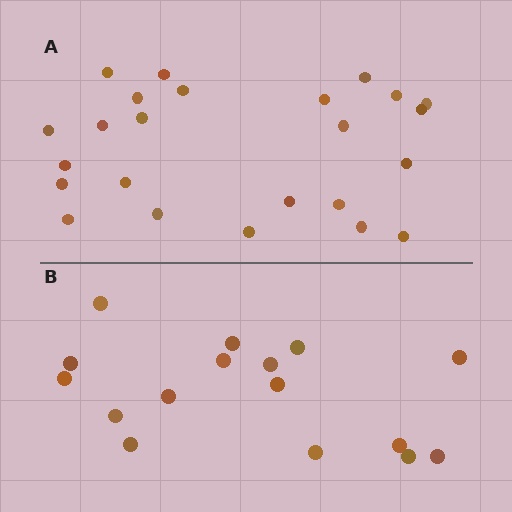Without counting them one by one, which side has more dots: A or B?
Region A (the top region) has more dots.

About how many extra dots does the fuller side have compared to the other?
Region A has roughly 8 or so more dots than region B.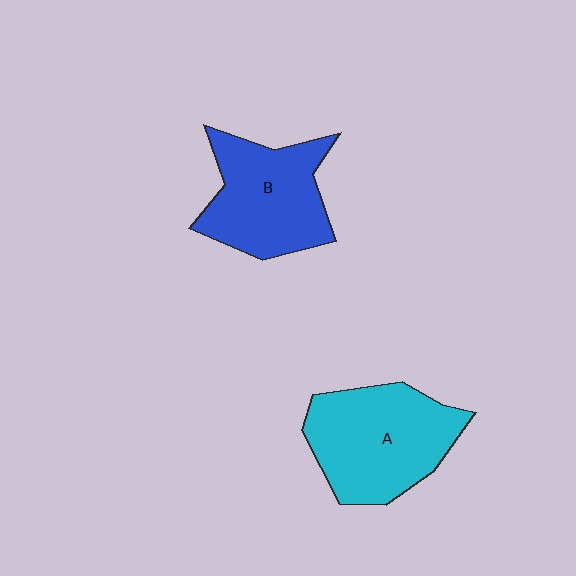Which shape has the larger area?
Shape A (cyan).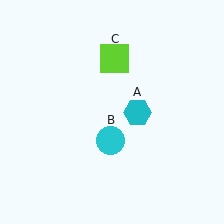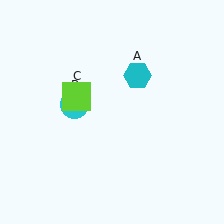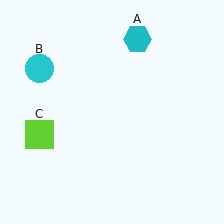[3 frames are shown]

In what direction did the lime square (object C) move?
The lime square (object C) moved down and to the left.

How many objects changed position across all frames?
3 objects changed position: cyan hexagon (object A), cyan circle (object B), lime square (object C).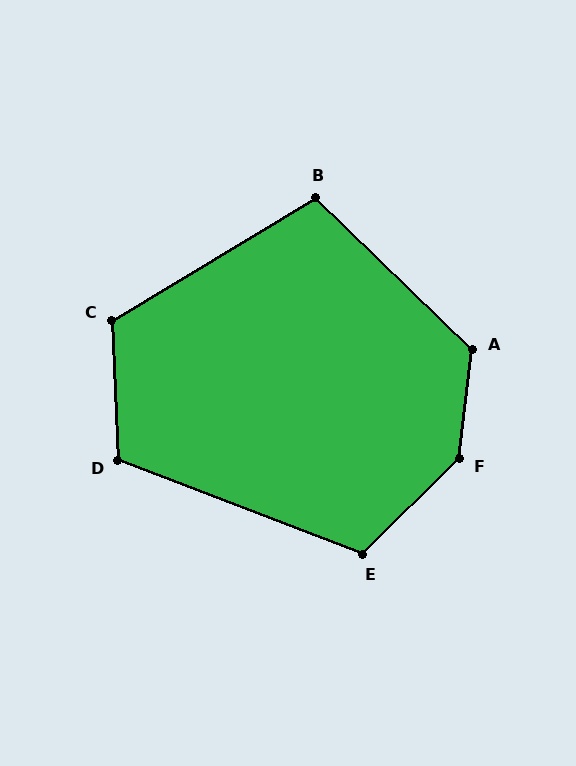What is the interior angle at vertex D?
Approximately 114 degrees (obtuse).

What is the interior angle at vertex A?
Approximately 127 degrees (obtuse).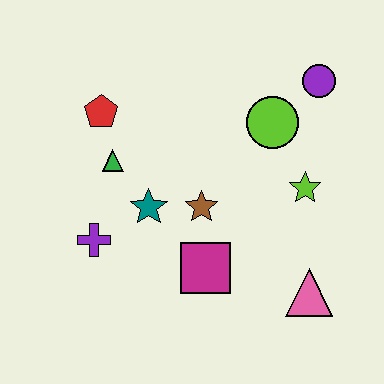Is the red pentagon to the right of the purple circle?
No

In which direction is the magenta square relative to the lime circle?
The magenta square is below the lime circle.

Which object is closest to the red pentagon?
The green triangle is closest to the red pentagon.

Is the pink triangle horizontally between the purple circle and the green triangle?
Yes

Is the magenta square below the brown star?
Yes